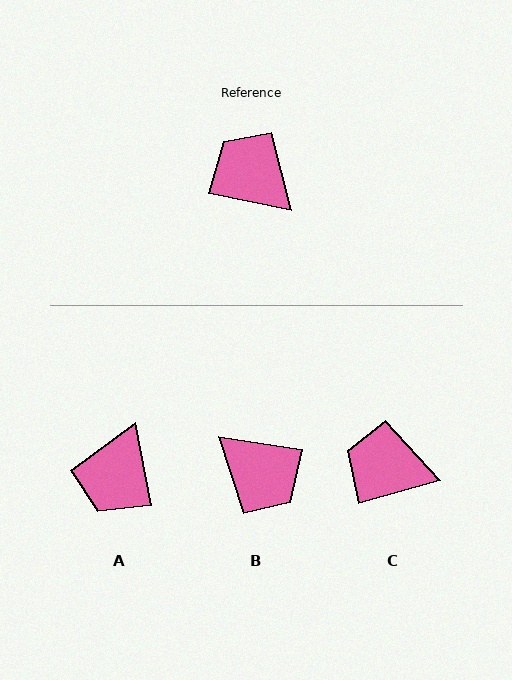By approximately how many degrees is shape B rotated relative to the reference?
Approximately 177 degrees clockwise.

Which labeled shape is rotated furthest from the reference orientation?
B, about 177 degrees away.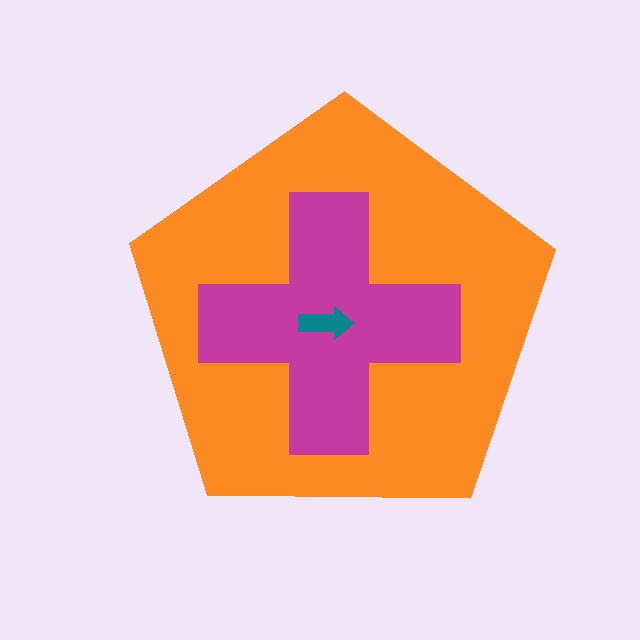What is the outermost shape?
The orange pentagon.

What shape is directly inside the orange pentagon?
The magenta cross.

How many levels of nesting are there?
3.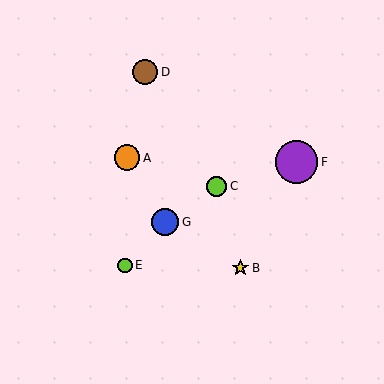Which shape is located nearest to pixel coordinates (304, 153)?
The purple circle (labeled F) at (296, 162) is nearest to that location.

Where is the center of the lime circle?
The center of the lime circle is at (216, 186).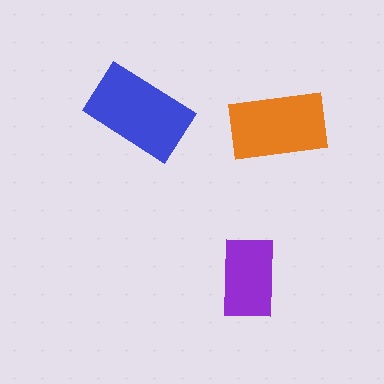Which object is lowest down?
The purple rectangle is bottommost.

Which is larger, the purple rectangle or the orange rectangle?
The orange one.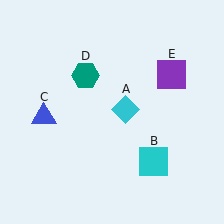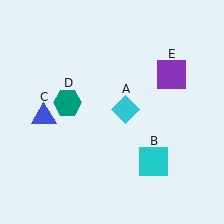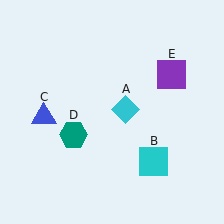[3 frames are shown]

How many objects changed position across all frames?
1 object changed position: teal hexagon (object D).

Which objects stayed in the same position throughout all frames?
Cyan diamond (object A) and cyan square (object B) and blue triangle (object C) and purple square (object E) remained stationary.